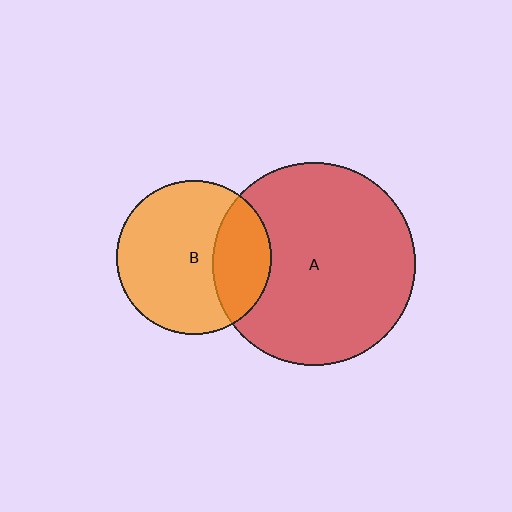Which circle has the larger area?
Circle A (red).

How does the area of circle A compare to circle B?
Approximately 1.7 times.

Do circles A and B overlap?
Yes.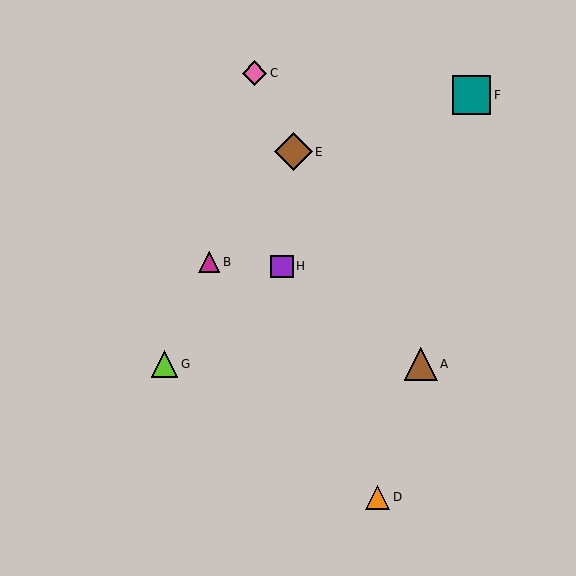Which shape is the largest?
The teal square (labeled F) is the largest.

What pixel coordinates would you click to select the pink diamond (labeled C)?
Click at (255, 73) to select the pink diamond C.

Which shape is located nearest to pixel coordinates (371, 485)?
The orange triangle (labeled D) at (378, 497) is nearest to that location.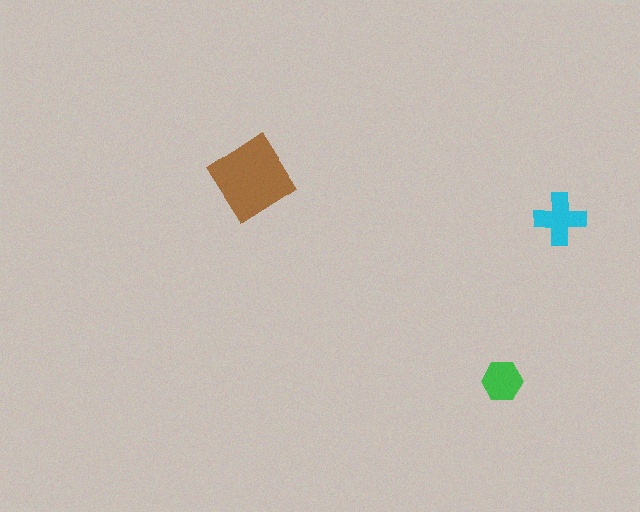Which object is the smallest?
The green hexagon.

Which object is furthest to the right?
The cyan cross is rightmost.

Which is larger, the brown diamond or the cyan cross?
The brown diamond.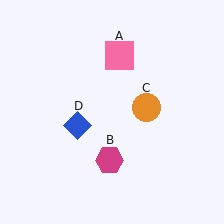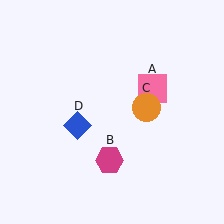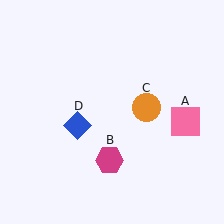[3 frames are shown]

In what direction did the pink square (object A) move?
The pink square (object A) moved down and to the right.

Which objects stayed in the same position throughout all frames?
Magenta hexagon (object B) and orange circle (object C) and blue diamond (object D) remained stationary.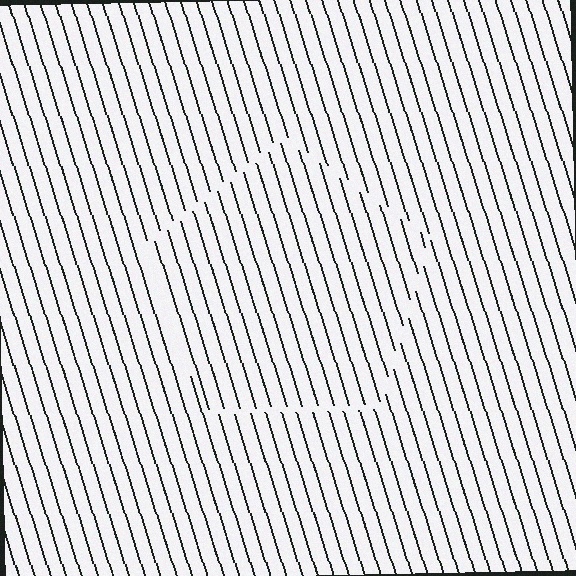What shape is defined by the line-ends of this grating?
An illusory pentagon. The interior of the shape contains the same grating, shifted by half a period — the contour is defined by the phase discontinuity where line-ends from the inner and outer gratings abut.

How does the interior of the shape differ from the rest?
The interior of the shape contains the same grating, shifted by half a period — the contour is defined by the phase discontinuity where line-ends from the inner and outer gratings abut.